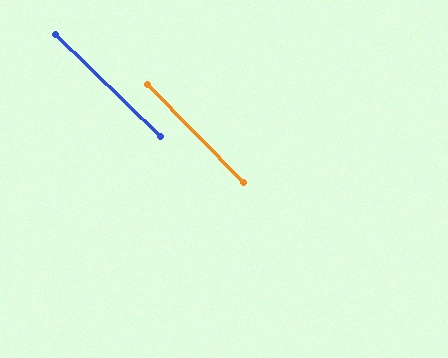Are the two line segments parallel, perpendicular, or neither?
Parallel — their directions differ by only 1.1°.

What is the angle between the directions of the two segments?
Approximately 1 degree.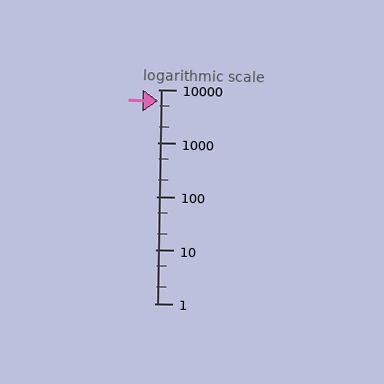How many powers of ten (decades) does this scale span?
The scale spans 4 decades, from 1 to 10000.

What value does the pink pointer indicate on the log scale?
The pointer indicates approximately 6100.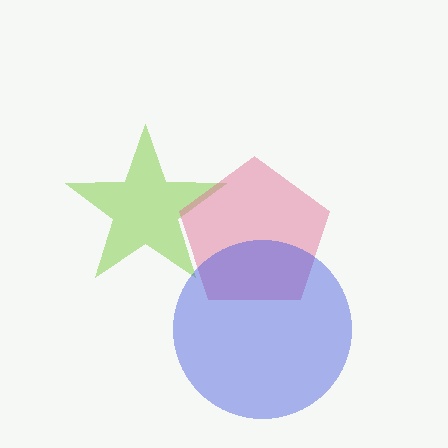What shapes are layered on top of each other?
The layered shapes are: a lime star, a pink pentagon, a blue circle.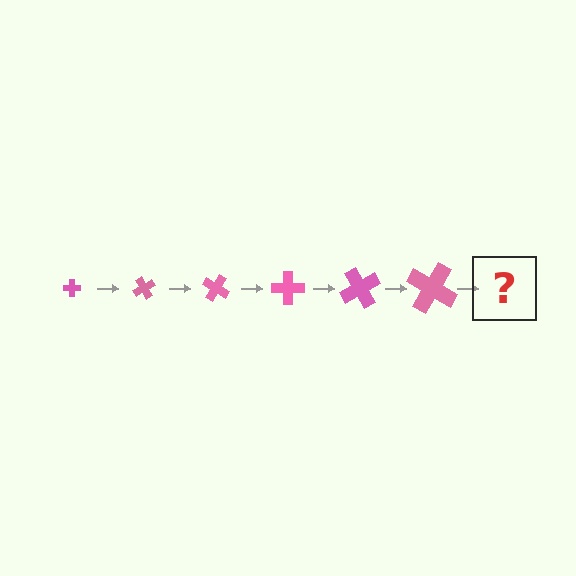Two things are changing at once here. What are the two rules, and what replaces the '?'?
The two rules are that the cross grows larger each step and it rotates 60 degrees each step. The '?' should be a cross, larger than the previous one and rotated 360 degrees from the start.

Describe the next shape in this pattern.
It should be a cross, larger than the previous one and rotated 360 degrees from the start.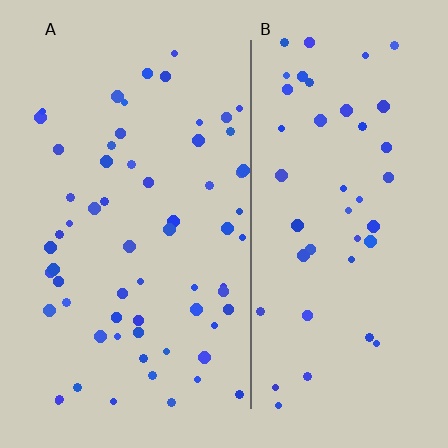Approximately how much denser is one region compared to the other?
Approximately 1.4× — region A over region B.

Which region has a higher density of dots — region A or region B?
A (the left).